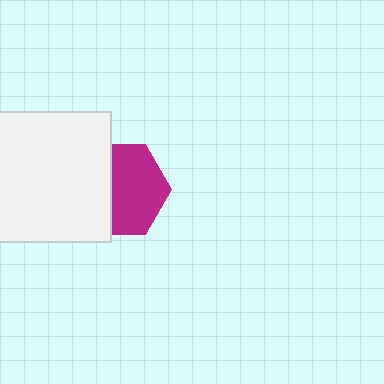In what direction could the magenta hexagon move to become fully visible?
The magenta hexagon could move right. That would shift it out from behind the white square entirely.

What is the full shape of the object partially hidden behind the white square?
The partially hidden object is a magenta hexagon.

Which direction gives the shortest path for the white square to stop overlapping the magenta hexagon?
Moving left gives the shortest separation.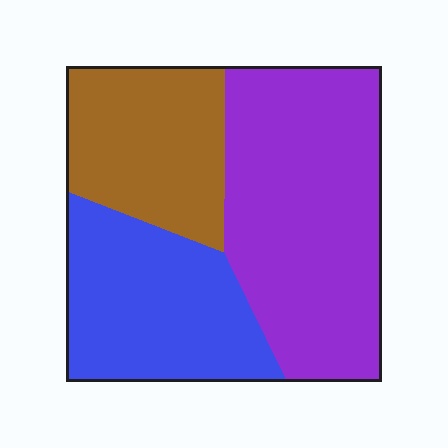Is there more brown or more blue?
Blue.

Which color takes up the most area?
Purple, at roughly 45%.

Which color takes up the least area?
Brown, at roughly 25%.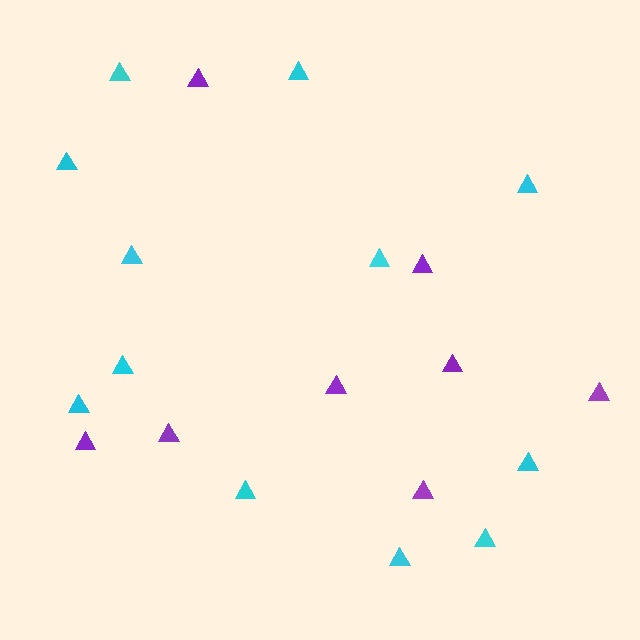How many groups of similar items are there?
There are 2 groups: one group of cyan triangles (12) and one group of purple triangles (8).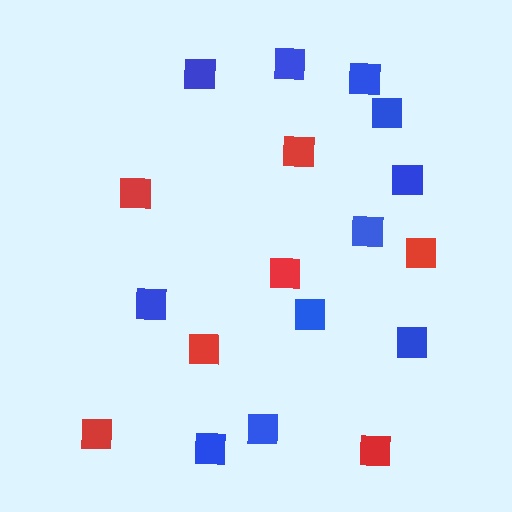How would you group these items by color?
There are 2 groups: one group of red squares (7) and one group of blue squares (11).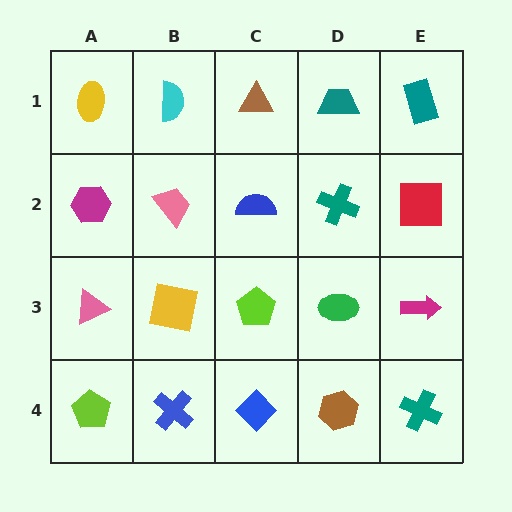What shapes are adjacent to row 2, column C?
A brown triangle (row 1, column C), a lime pentagon (row 3, column C), a pink trapezoid (row 2, column B), a teal cross (row 2, column D).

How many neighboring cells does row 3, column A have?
3.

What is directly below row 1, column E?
A red square.